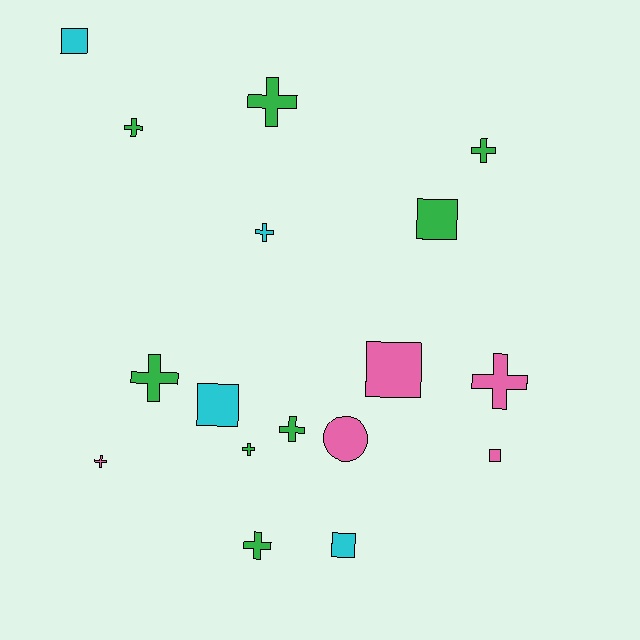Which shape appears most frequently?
Cross, with 10 objects.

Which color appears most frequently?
Green, with 8 objects.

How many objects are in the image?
There are 17 objects.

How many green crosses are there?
There are 7 green crosses.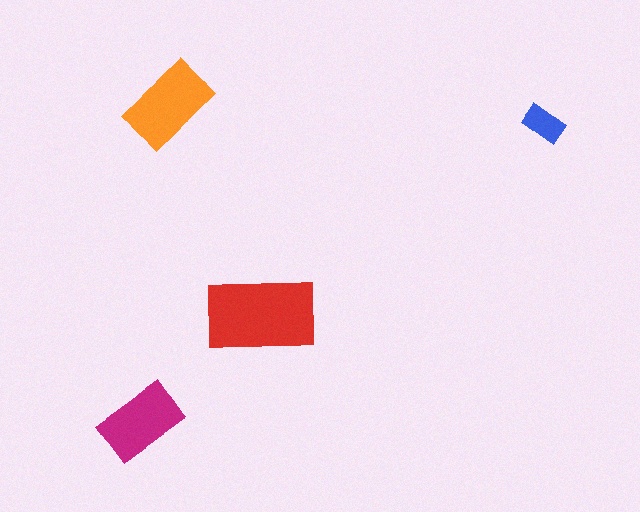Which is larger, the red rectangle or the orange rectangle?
The red one.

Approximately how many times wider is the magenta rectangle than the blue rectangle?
About 2 times wider.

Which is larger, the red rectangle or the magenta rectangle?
The red one.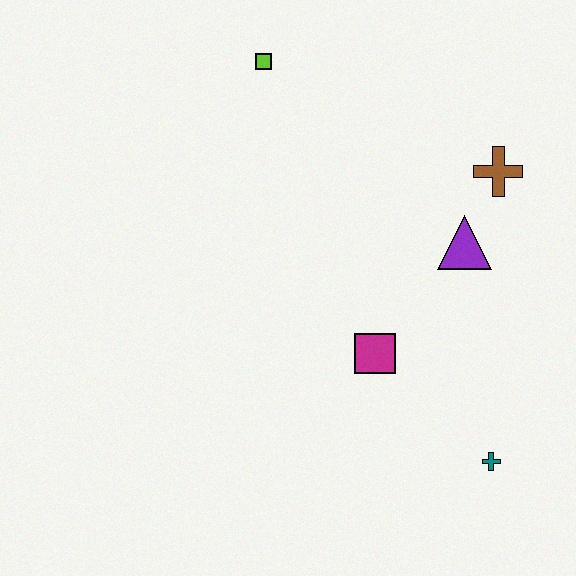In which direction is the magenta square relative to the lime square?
The magenta square is below the lime square.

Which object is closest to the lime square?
The brown cross is closest to the lime square.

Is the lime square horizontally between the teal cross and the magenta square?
No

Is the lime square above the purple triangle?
Yes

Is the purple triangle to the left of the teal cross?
Yes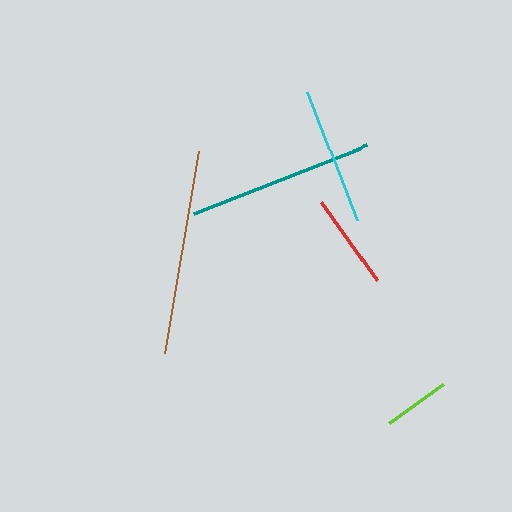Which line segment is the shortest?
The lime line is the shortest at approximately 67 pixels.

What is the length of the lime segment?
The lime segment is approximately 67 pixels long.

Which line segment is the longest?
The brown line is the longest at approximately 205 pixels.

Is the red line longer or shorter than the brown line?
The brown line is longer than the red line.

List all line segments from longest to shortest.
From longest to shortest: brown, teal, cyan, red, lime.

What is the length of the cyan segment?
The cyan segment is approximately 137 pixels long.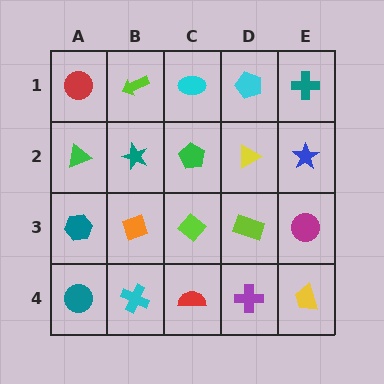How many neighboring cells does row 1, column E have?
2.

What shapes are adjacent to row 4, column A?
A teal hexagon (row 3, column A), a cyan cross (row 4, column B).